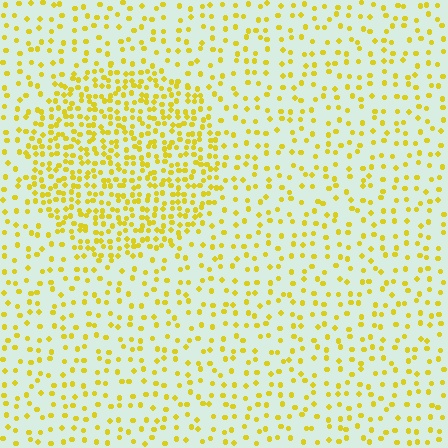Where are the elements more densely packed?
The elements are more densely packed inside the circle boundary.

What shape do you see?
I see a circle.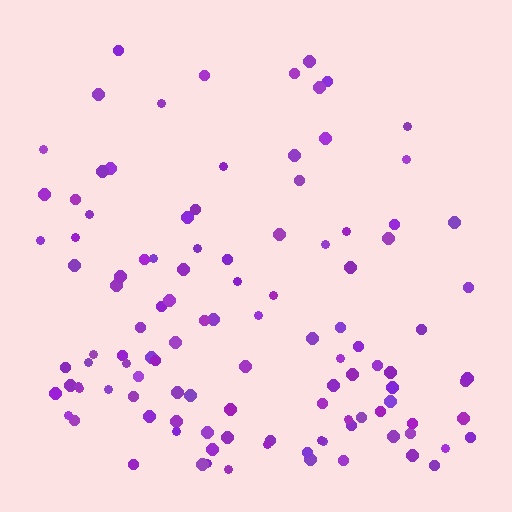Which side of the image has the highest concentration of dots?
The bottom.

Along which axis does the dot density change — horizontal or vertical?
Vertical.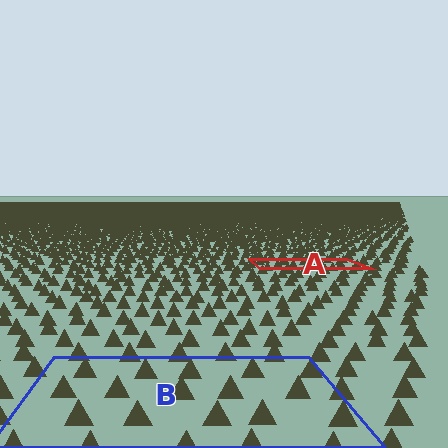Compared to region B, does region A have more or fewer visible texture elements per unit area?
Region A has more texture elements per unit area — they are packed more densely because it is farther away.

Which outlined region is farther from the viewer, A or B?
Region A is farther from the viewer — the texture elements inside it appear smaller and more densely packed.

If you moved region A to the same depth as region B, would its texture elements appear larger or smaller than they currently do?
They would appear larger. At a closer depth, the same texture elements are projected at a bigger on-screen size.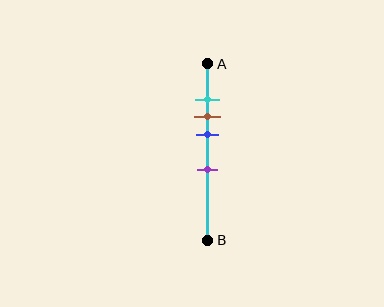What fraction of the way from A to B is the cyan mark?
The cyan mark is approximately 20% (0.2) of the way from A to B.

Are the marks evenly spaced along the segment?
No, the marks are not evenly spaced.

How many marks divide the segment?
There are 4 marks dividing the segment.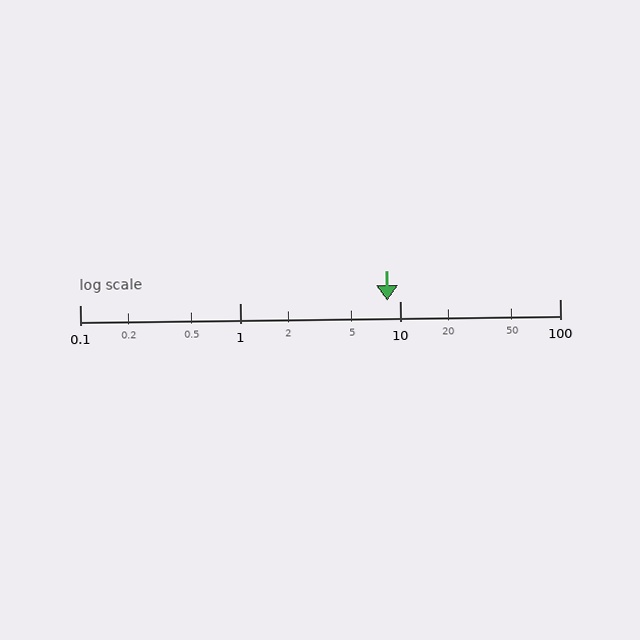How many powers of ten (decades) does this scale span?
The scale spans 3 decades, from 0.1 to 100.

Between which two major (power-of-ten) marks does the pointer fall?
The pointer is between 1 and 10.